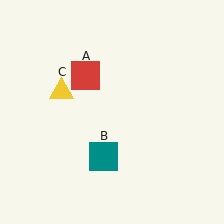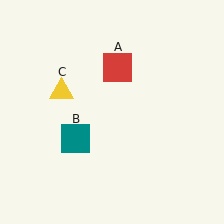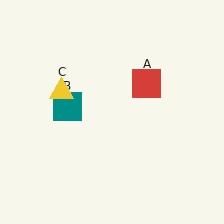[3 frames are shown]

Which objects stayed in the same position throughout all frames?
Yellow triangle (object C) remained stationary.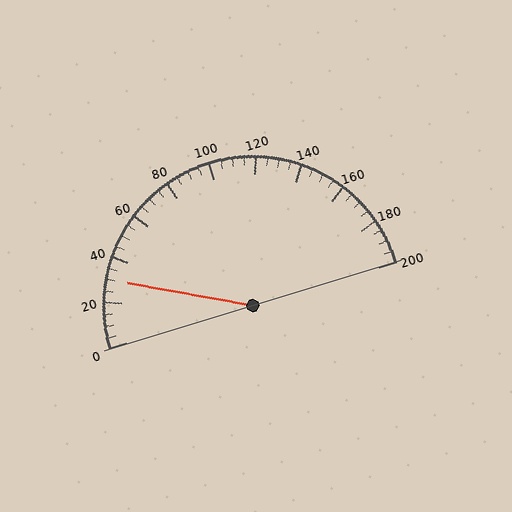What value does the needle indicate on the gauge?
The needle indicates approximately 30.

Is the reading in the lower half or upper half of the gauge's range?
The reading is in the lower half of the range (0 to 200).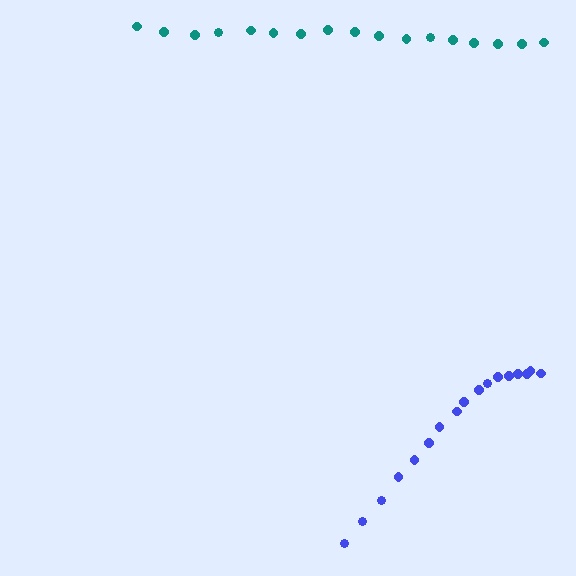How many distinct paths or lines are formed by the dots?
There are 2 distinct paths.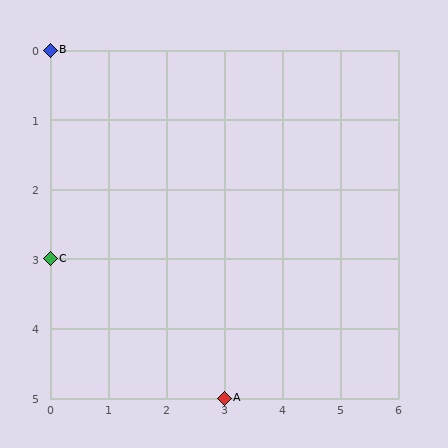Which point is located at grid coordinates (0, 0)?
Point B is at (0, 0).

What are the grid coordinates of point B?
Point B is at grid coordinates (0, 0).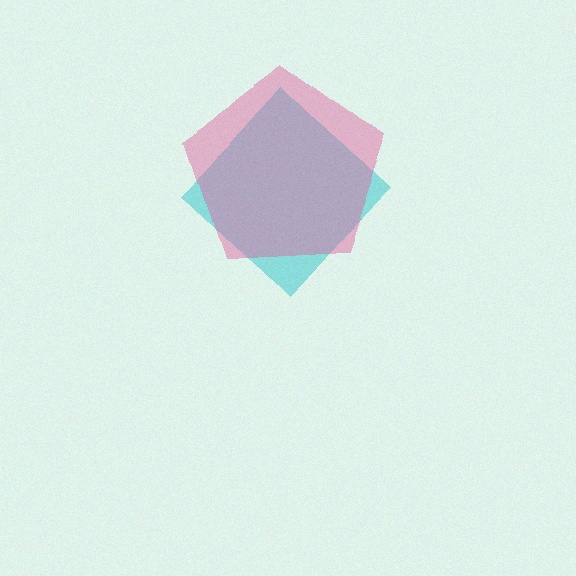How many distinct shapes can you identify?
There are 2 distinct shapes: a cyan diamond, a pink pentagon.